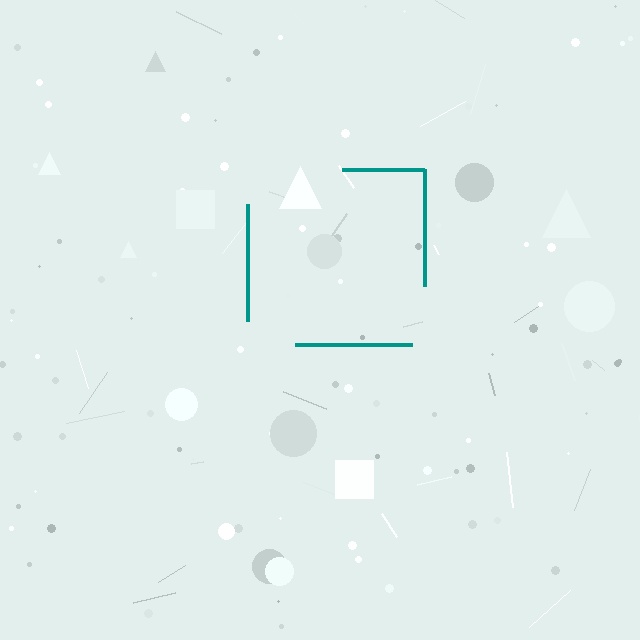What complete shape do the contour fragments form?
The contour fragments form a square.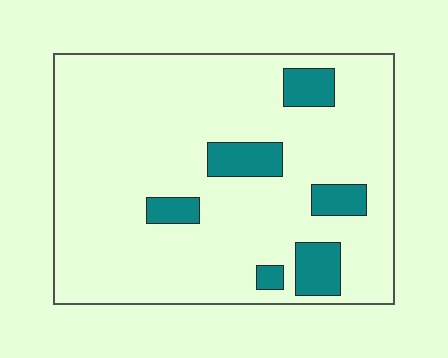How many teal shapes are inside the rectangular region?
6.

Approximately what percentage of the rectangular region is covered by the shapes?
Approximately 15%.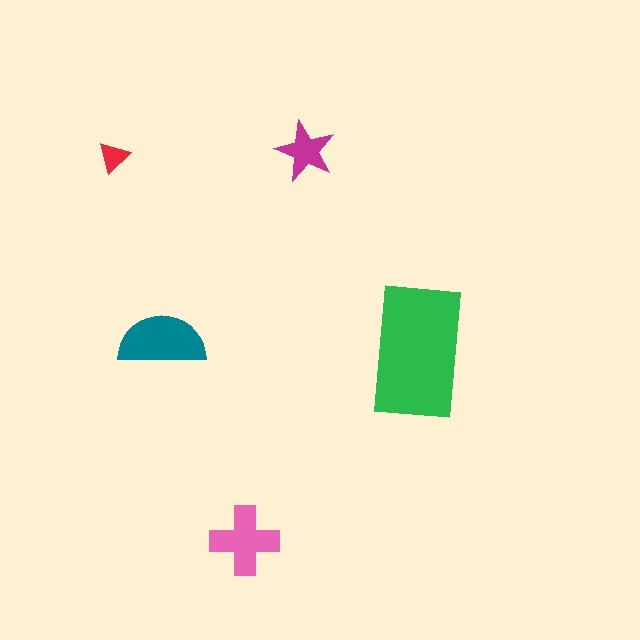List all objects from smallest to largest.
The red triangle, the magenta star, the pink cross, the teal semicircle, the green rectangle.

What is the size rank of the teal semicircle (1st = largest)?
2nd.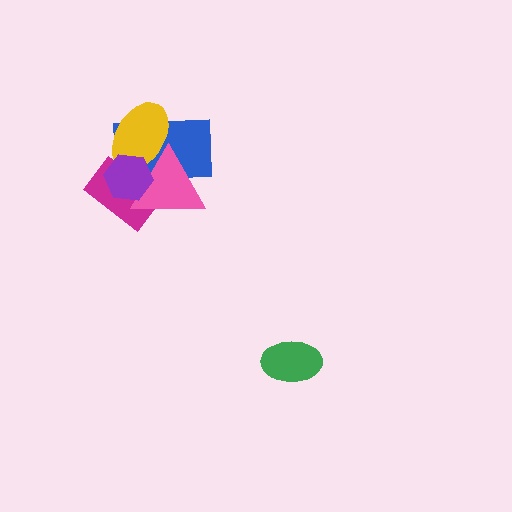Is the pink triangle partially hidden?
Yes, it is partially covered by another shape.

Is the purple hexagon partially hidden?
No, no other shape covers it.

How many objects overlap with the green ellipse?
0 objects overlap with the green ellipse.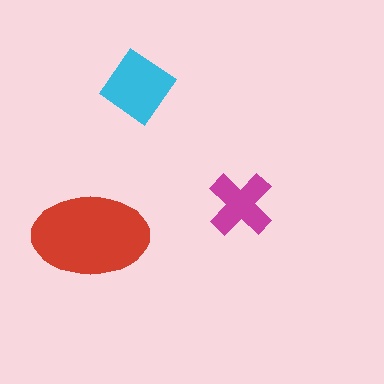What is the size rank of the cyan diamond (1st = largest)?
2nd.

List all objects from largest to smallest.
The red ellipse, the cyan diamond, the magenta cross.